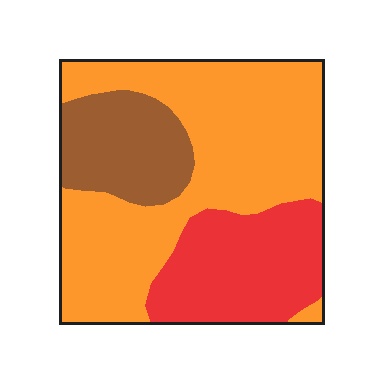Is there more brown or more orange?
Orange.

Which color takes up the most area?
Orange, at roughly 55%.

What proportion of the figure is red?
Red takes up about one quarter (1/4) of the figure.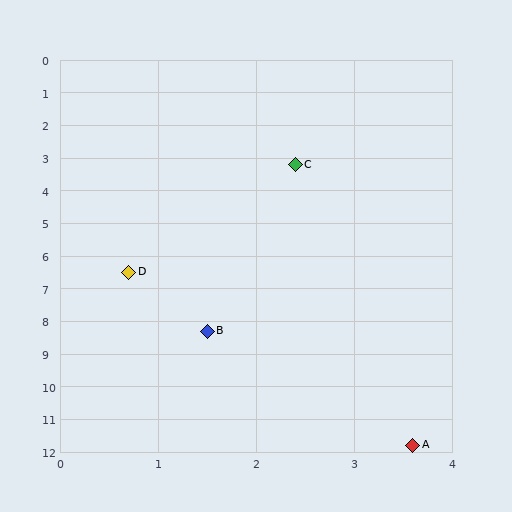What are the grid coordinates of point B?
Point B is at approximately (1.5, 8.3).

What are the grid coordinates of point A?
Point A is at approximately (3.6, 11.8).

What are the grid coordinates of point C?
Point C is at approximately (2.4, 3.2).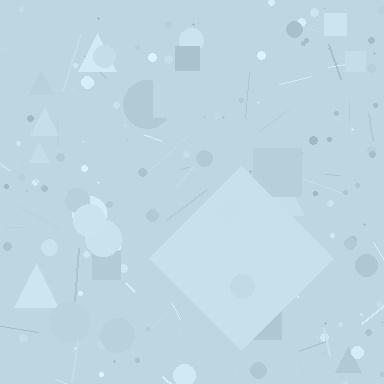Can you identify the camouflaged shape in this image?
The camouflaged shape is a diamond.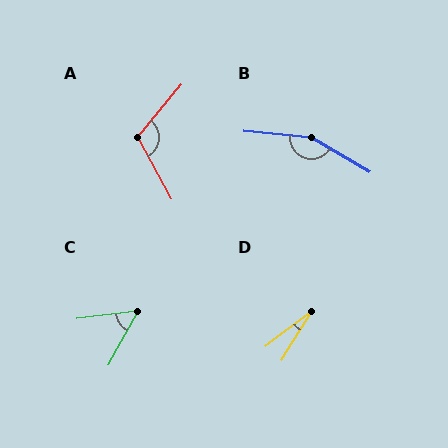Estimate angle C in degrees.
Approximately 54 degrees.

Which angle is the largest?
B, at approximately 155 degrees.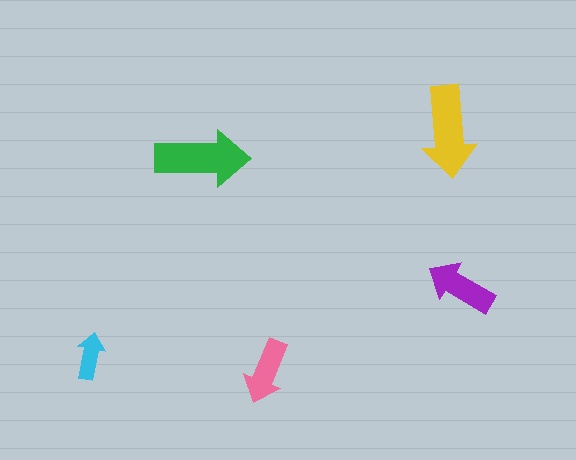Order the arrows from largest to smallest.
the green one, the yellow one, the purple one, the pink one, the cyan one.